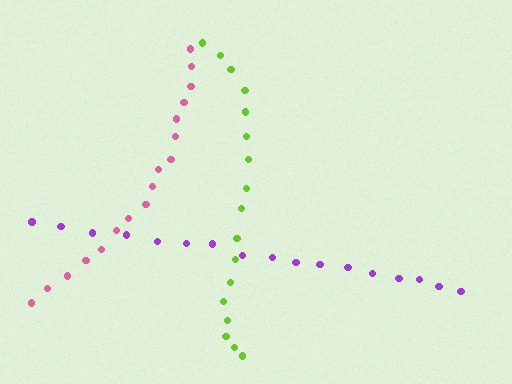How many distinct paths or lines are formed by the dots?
There are 3 distinct paths.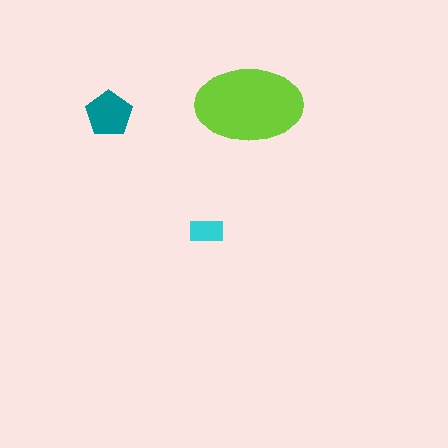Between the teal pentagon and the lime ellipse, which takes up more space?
The lime ellipse.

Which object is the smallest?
The cyan rectangle.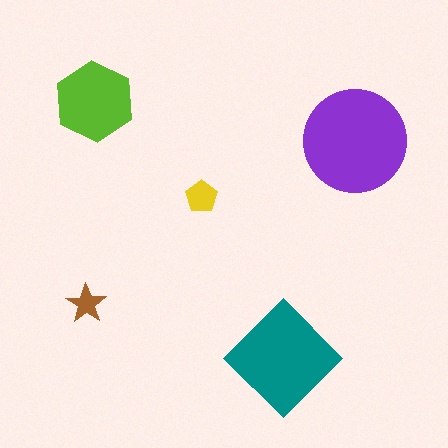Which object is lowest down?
The teal diamond is bottommost.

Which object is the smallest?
The brown star.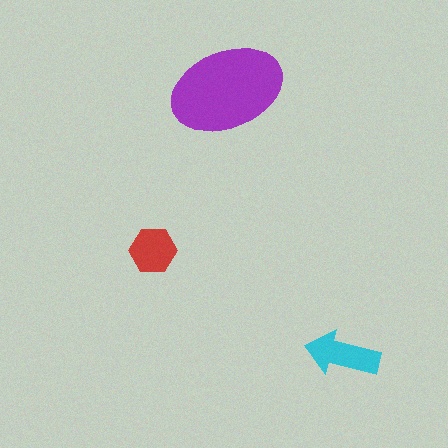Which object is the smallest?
The red hexagon.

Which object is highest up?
The purple ellipse is topmost.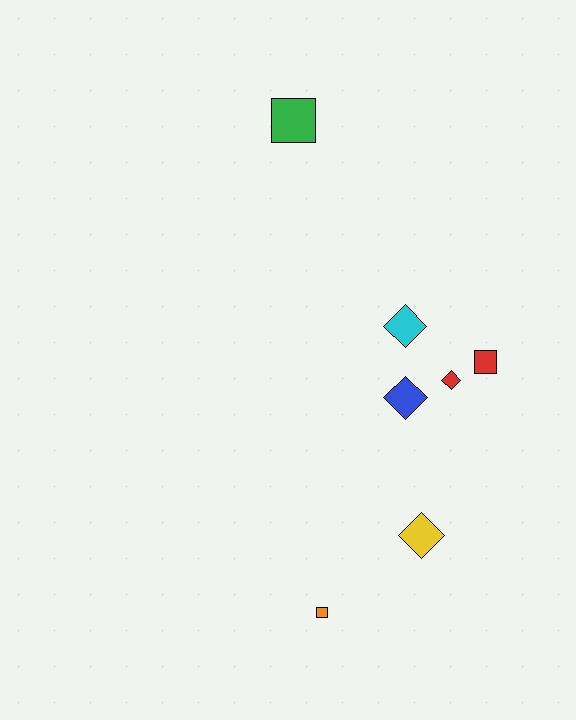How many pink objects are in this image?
There are no pink objects.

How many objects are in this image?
There are 7 objects.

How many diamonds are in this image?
There are 4 diamonds.